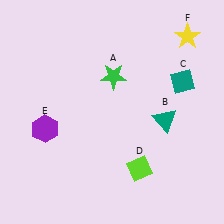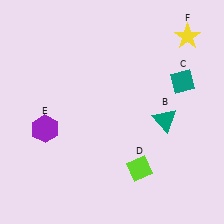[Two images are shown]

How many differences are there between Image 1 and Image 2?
There is 1 difference between the two images.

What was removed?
The green star (A) was removed in Image 2.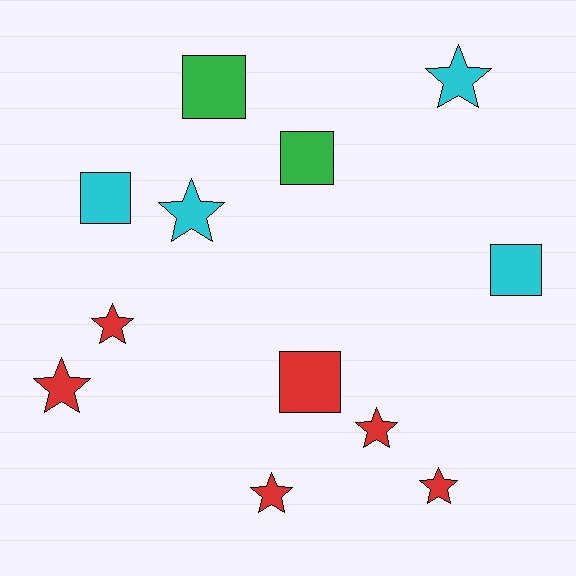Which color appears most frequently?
Red, with 6 objects.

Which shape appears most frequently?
Star, with 7 objects.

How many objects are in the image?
There are 12 objects.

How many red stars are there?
There are 5 red stars.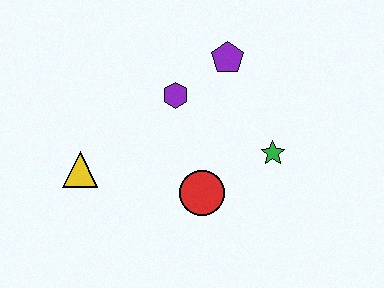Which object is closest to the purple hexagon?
The purple pentagon is closest to the purple hexagon.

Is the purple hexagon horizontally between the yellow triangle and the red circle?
Yes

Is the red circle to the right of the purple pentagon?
No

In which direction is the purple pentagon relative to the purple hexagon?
The purple pentagon is to the right of the purple hexagon.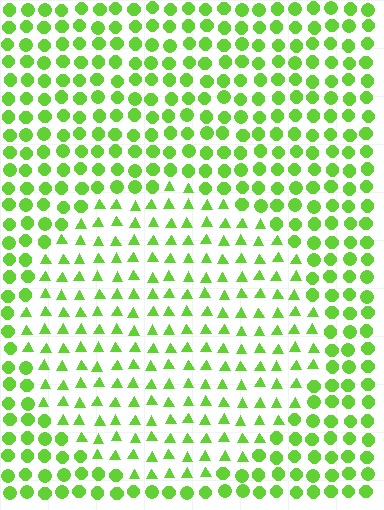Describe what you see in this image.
The image is filled with small lime elements arranged in a uniform grid. A circle-shaped region contains triangles, while the surrounding area contains circles. The boundary is defined purely by the change in element shape.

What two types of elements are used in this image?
The image uses triangles inside the circle region and circles outside it.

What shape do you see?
I see a circle.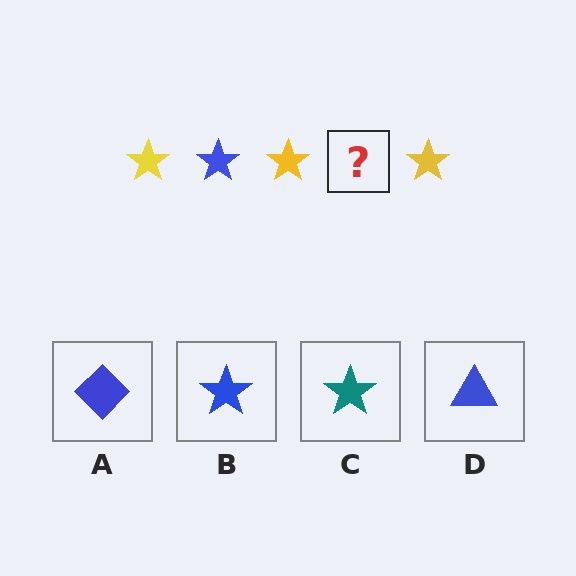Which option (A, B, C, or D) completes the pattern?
B.